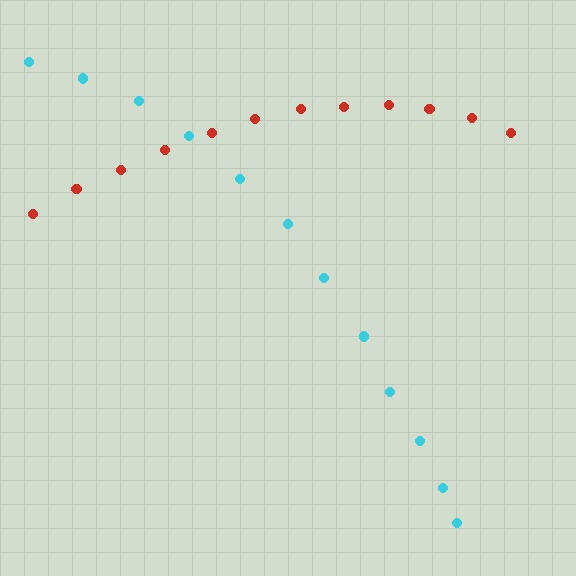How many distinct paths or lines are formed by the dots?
There are 2 distinct paths.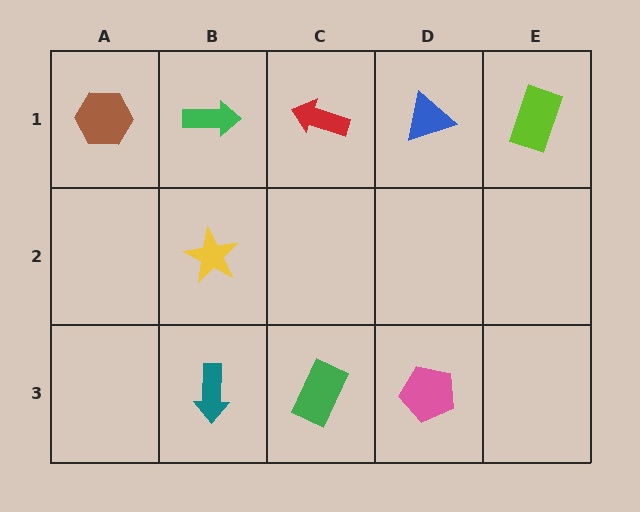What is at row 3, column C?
A green rectangle.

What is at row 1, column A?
A brown hexagon.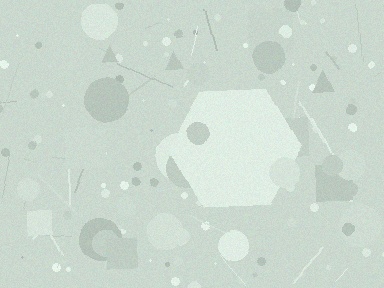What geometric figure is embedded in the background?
A hexagon is embedded in the background.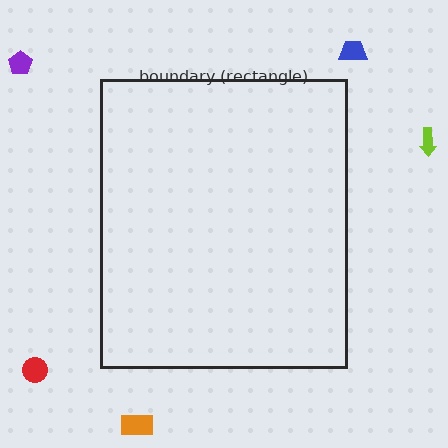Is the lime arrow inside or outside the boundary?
Outside.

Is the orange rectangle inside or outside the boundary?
Outside.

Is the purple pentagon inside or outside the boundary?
Outside.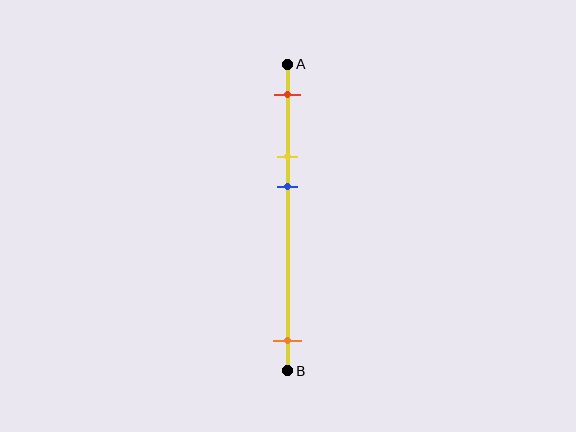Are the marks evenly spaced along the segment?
No, the marks are not evenly spaced.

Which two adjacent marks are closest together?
The yellow and blue marks are the closest adjacent pair.